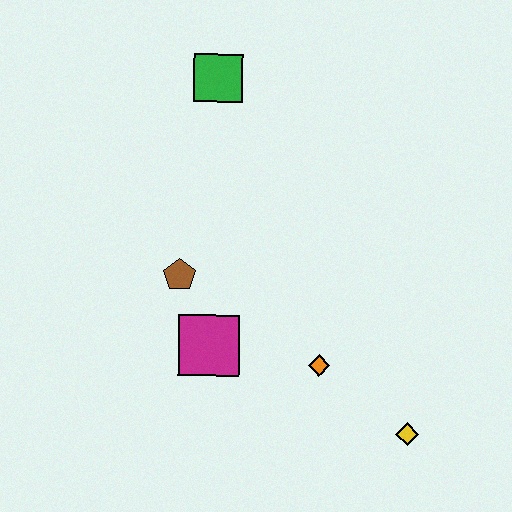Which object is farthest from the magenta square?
The green square is farthest from the magenta square.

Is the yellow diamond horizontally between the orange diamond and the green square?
No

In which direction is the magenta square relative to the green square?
The magenta square is below the green square.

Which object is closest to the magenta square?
The brown pentagon is closest to the magenta square.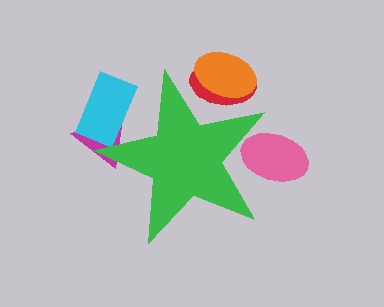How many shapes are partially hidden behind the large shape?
4 shapes are partially hidden.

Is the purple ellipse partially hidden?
Yes, the purple ellipse is partially hidden behind the green star.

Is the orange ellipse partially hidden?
No, the orange ellipse is fully visible.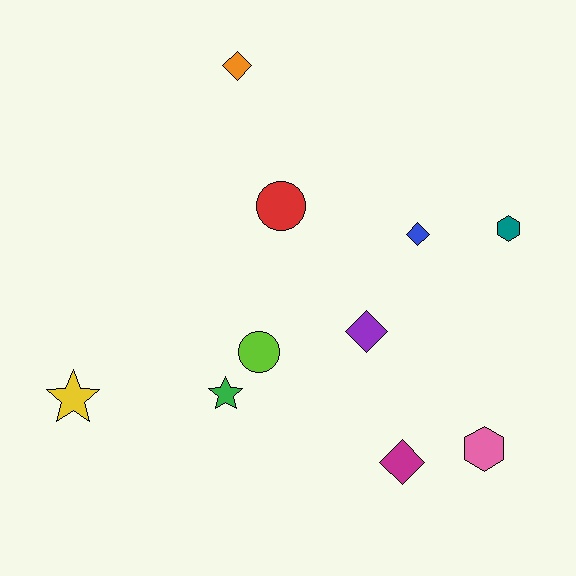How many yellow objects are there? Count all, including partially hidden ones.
There is 1 yellow object.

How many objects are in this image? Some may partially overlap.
There are 10 objects.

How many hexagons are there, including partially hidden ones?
There are 2 hexagons.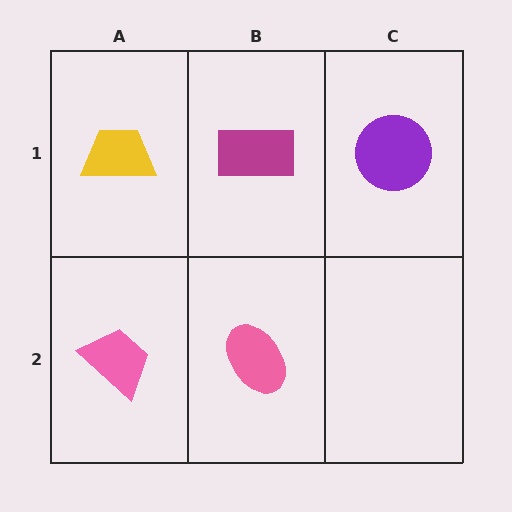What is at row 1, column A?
A yellow trapezoid.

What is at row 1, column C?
A purple circle.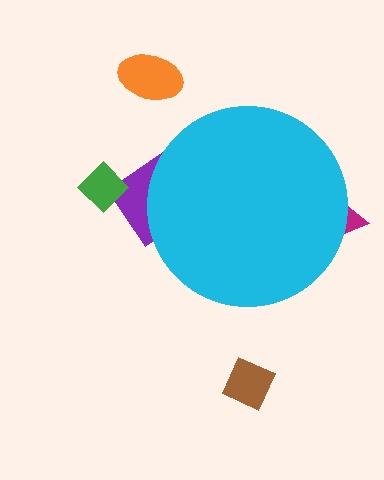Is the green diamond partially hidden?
No, the green diamond is fully visible.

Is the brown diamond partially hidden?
No, the brown diamond is fully visible.